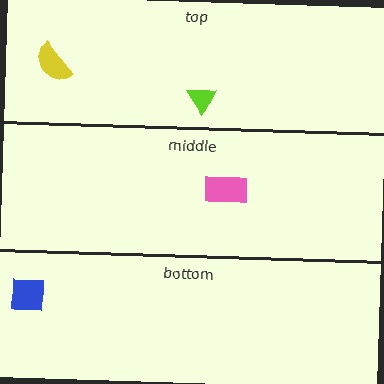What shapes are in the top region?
The lime triangle, the yellow semicircle.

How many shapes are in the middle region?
1.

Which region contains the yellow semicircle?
The top region.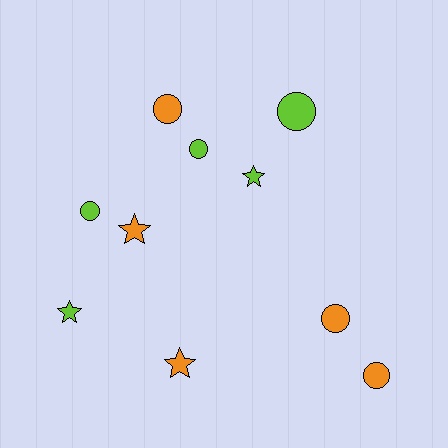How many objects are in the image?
There are 10 objects.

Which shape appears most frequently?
Circle, with 6 objects.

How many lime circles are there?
There are 3 lime circles.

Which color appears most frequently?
Orange, with 5 objects.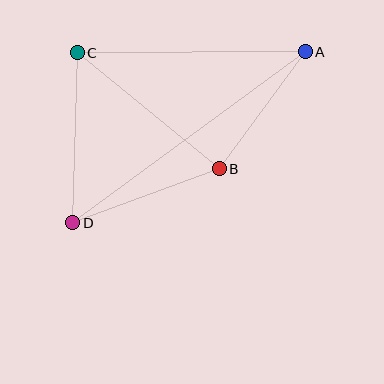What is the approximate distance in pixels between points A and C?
The distance between A and C is approximately 228 pixels.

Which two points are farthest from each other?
Points A and D are farthest from each other.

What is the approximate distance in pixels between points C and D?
The distance between C and D is approximately 170 pixels.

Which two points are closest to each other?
Points A and B are closest to each other.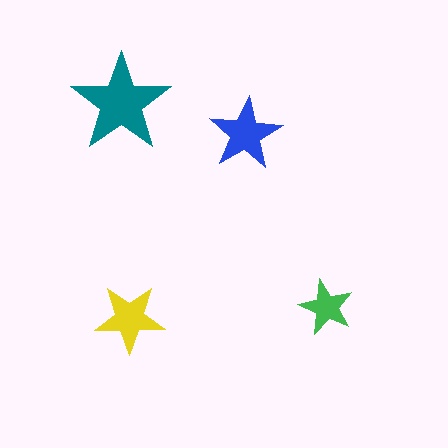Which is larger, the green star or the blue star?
The blue one.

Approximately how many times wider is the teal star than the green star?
About 2 times wider.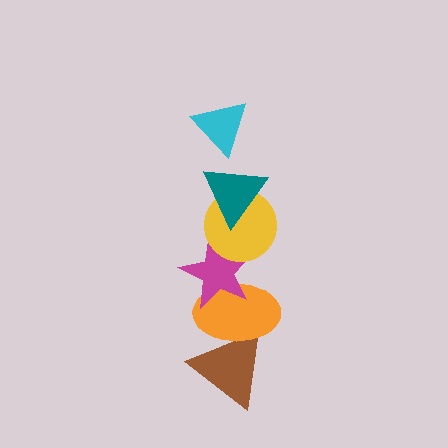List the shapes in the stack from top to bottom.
From top to bottom: the cyan triangle, the teal triangle, the yellow circle, the magenta star, the orange ellipse, the brown triangle.